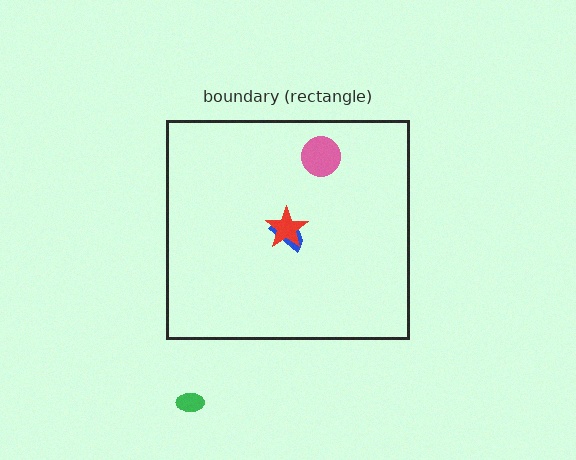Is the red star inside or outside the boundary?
Inside.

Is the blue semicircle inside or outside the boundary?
Inside.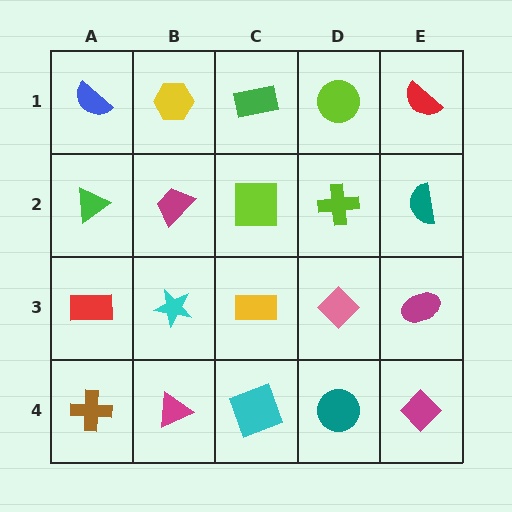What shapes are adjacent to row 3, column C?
A lime square (row 2, column C), a cyan square (row 4, column C), a cyan star (row 3, column B), a pink diamond (row 3, column D).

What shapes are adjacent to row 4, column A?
A red rectangle (row 3, column A), a magenta triangle (row 4, column B).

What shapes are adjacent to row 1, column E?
A teal semicircle (row 2, column E), a lime circle (row 1, column D).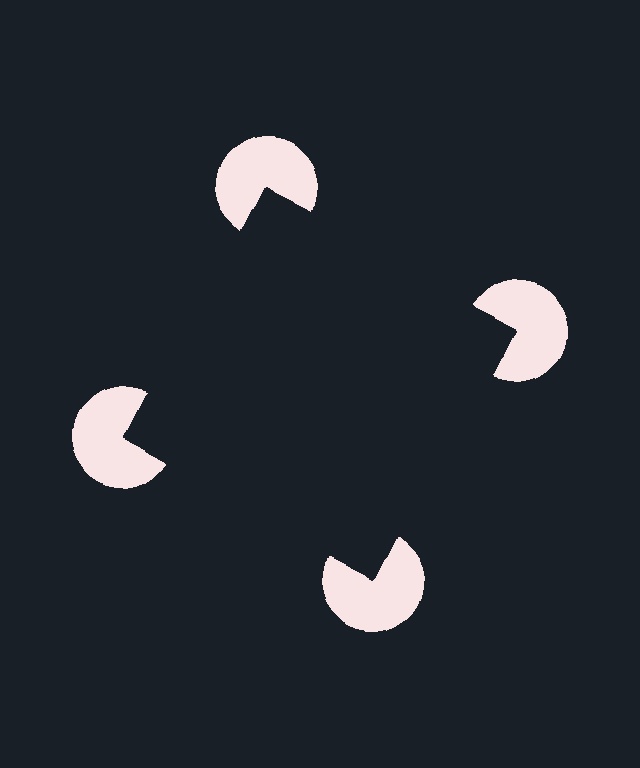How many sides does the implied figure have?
4 sides.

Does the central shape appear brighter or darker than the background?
It typically appears slightly darker than the background, even though no actual brightness change is drawn.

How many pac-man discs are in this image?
There are 4 — one at each vertex of the illusory square.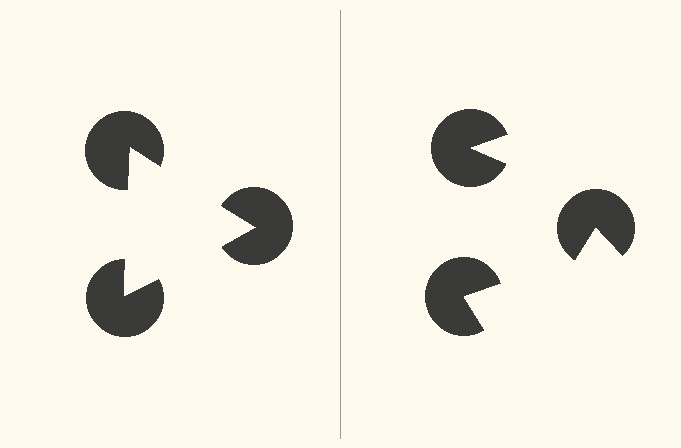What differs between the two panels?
The pac-man discs are positioned identically on both sides; only the wedge orientations differ. On the left they align to a triangle; on the right they are misaligned.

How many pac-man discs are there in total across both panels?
6 — 3 on each side.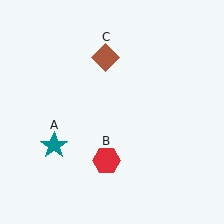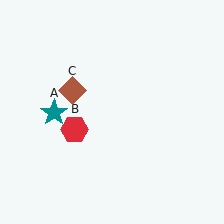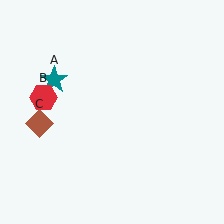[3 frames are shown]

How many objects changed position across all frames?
3 objects changed position: teal star (object A), red hexagon (object B), brown diamond (object C).